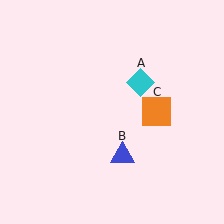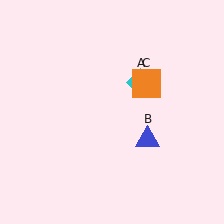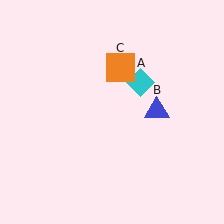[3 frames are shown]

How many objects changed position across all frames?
2 objects changed position: blue triangle (object B), orange square (object C).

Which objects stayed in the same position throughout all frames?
Cyan diamond (object A) remained stationary.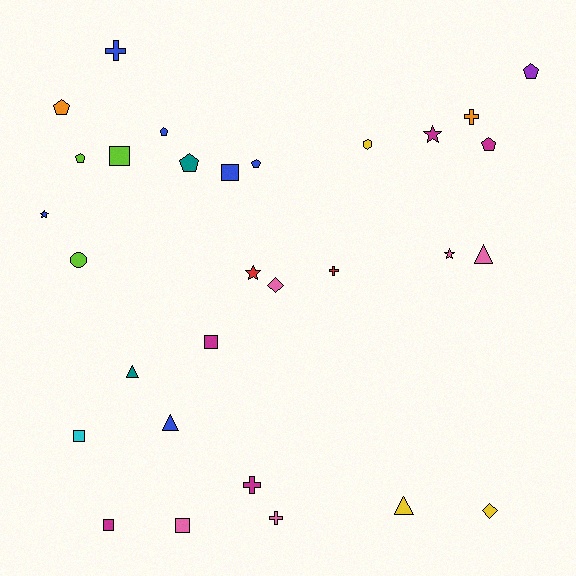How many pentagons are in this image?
There are 7 pentagons.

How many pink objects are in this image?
There are 5 pink objects.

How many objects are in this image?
There are 30 objects.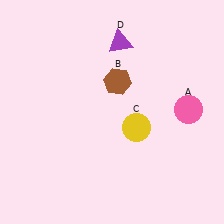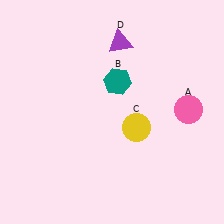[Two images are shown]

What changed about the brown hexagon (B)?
In Image 1, B is brown. In Image 2, it changed to teal.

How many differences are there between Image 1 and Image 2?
There is 1 difference between the two images.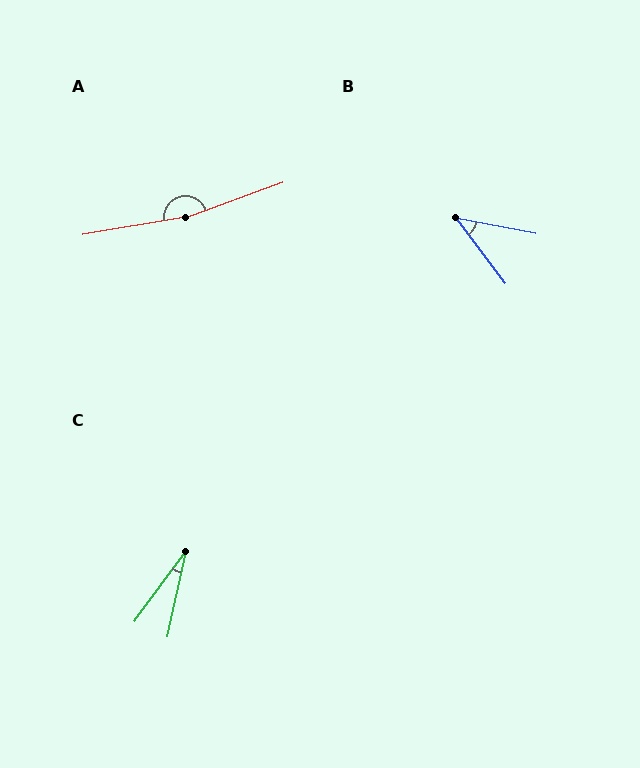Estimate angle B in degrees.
Approximately 42 degrees.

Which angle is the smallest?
C, at approximately 24 degrees.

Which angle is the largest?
A, at approximately 170 degrees.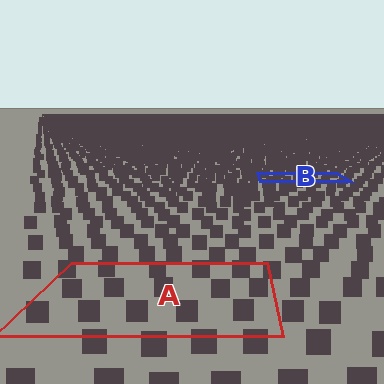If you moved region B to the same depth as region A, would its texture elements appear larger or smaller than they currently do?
They would appear larger. At a closer depth, the same texture elements are projected at a bigger on-screen size.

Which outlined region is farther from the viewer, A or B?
Region B is farther from the viewer — the texture elements inside it appear smaller and more densely packed.